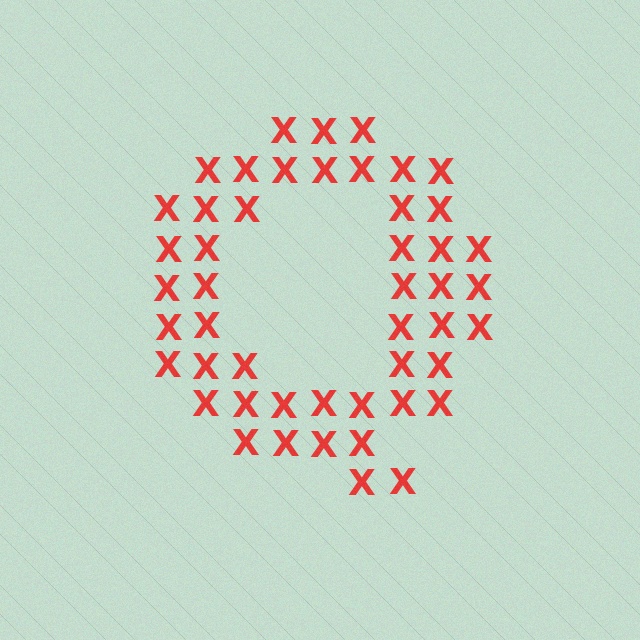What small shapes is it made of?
It is made of small letter X's.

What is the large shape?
The large shape is the letter Q.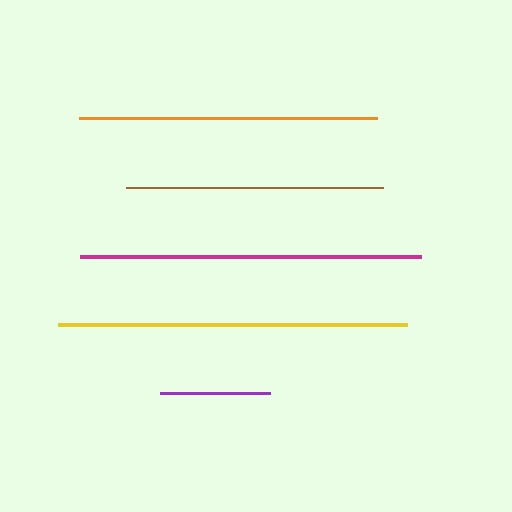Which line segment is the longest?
The yellow line is the longest at approximately 349 pixels.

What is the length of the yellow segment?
The yellow segment is approximately 349 pixels long.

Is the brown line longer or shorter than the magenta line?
The magenta line is longer than the brown line.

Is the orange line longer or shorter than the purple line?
The orange line is longer than the purple line.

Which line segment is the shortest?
The purple line is the shortest at approximately 110 pixels.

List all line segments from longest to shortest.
From longest to shortest: yellow, magenta, orange, brown, purple.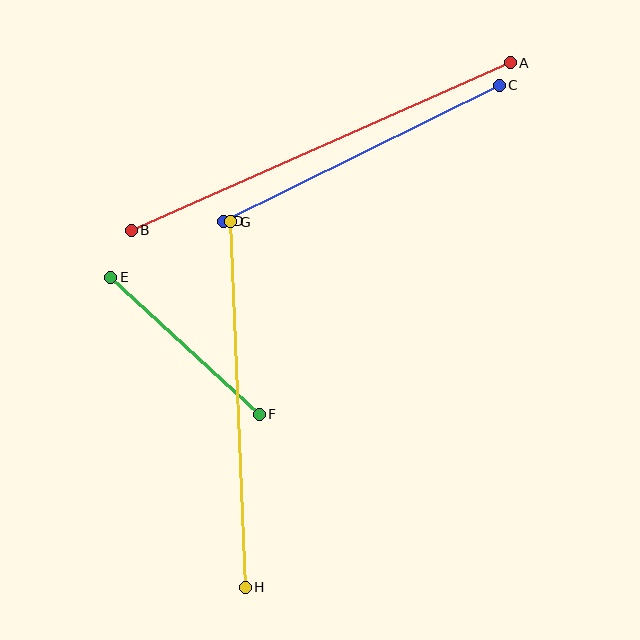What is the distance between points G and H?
The distance is approximately 366 pixels.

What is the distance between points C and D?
The distance is approximately 307 pixels.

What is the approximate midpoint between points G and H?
The midpoint is at approximately (238, 405) pixels.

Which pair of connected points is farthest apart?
Points A and B are farthest apart.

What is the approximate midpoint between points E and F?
The midpoint is at approximately (185, 346) pixels.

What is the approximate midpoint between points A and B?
The midpoint is at approximately (321, 146) pixels.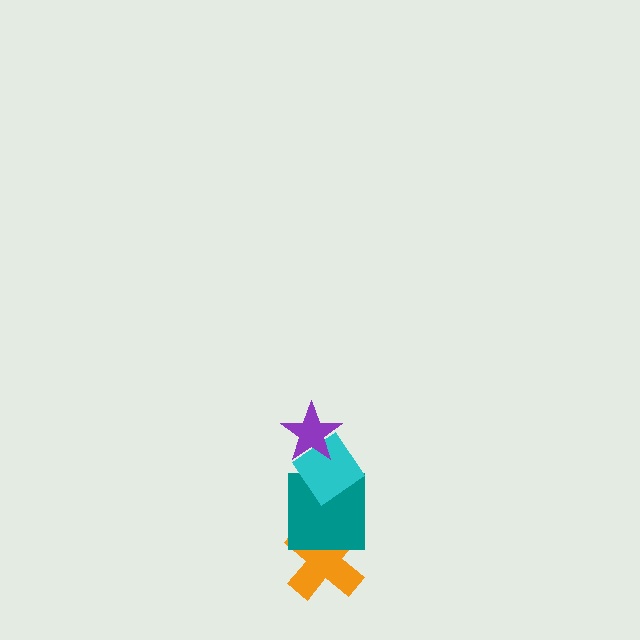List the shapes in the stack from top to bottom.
From top to bottom: the purple star, the cyan diamond, the teal square, the orange cross.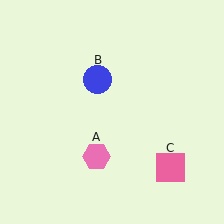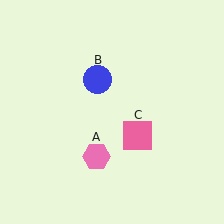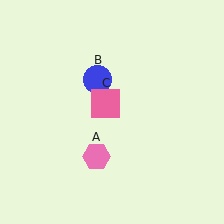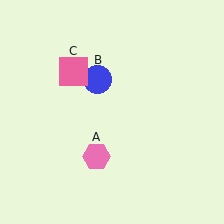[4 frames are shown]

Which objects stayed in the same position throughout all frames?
Pink hexagon (object A) and blue circle (object B) remained stationary.